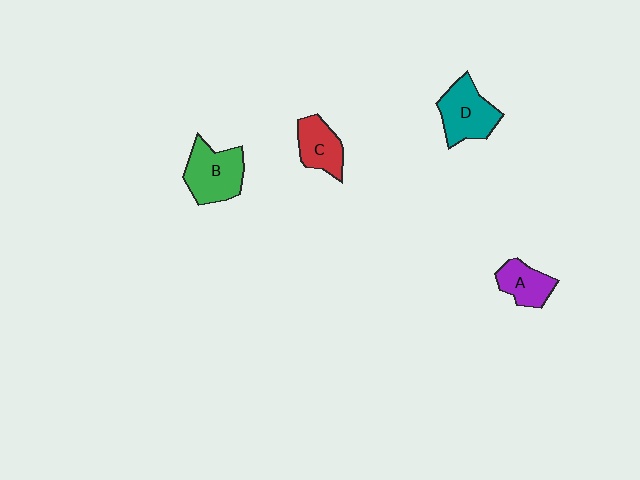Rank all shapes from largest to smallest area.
From largest to smallest: B (green), D (teal), C (red), A (purple).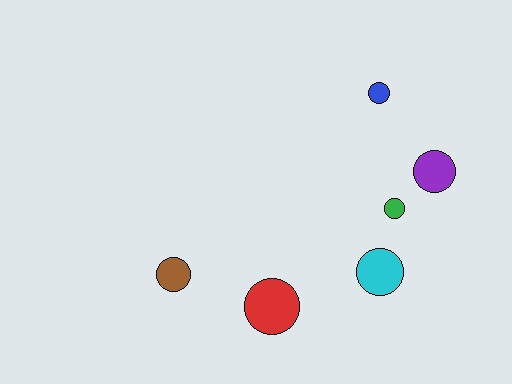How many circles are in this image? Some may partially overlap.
There are 6 circles.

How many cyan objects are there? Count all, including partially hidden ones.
There is 1 cyan object.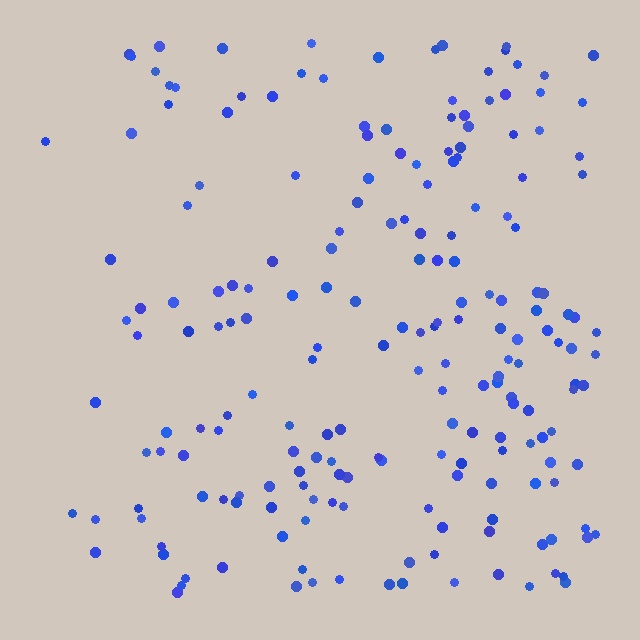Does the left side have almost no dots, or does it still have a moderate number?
Still a moderate number, just noticeably fewer than the right.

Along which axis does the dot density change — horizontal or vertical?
Horizontal.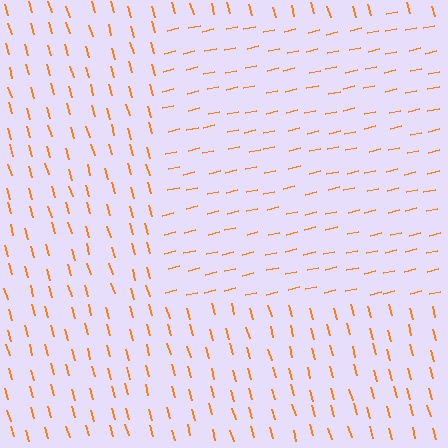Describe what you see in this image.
The image is filled with small orange line segments. A rectangle region in the image has lines oriented differently from the surrounding lines, creating a visible texture boundary.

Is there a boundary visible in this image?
Yes, there is a texture boundary formed by a change in line orientation.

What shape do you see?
I see a rectangle.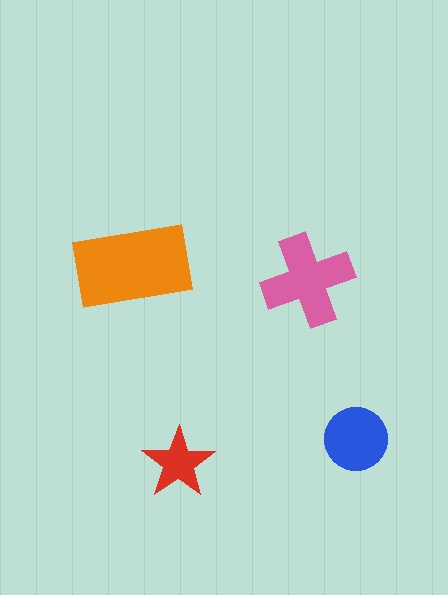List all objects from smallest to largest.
The red star, the blue circle, the pink cross, the orange rectangle.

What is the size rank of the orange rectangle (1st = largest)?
1st.